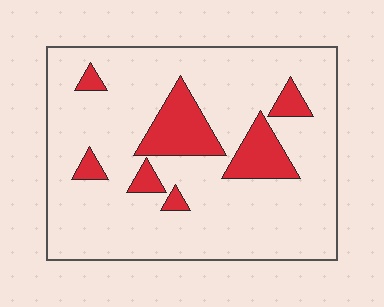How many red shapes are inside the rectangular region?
7.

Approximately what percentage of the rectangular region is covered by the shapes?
Approximately 15%.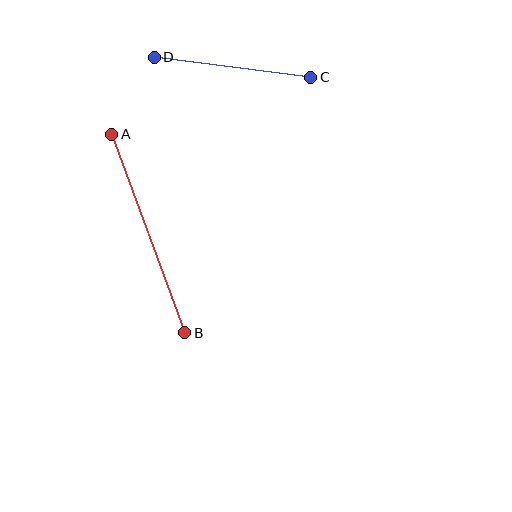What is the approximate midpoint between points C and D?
The midpoint is at approximately (232, 67) pixels.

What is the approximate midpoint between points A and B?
The midpoint is at approximately (148, 234) pixels.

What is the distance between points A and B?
The distance is approximately 212 pixels.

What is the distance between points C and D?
The distance is approximately 158 pixels.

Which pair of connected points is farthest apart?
Points A and B are farthest apart.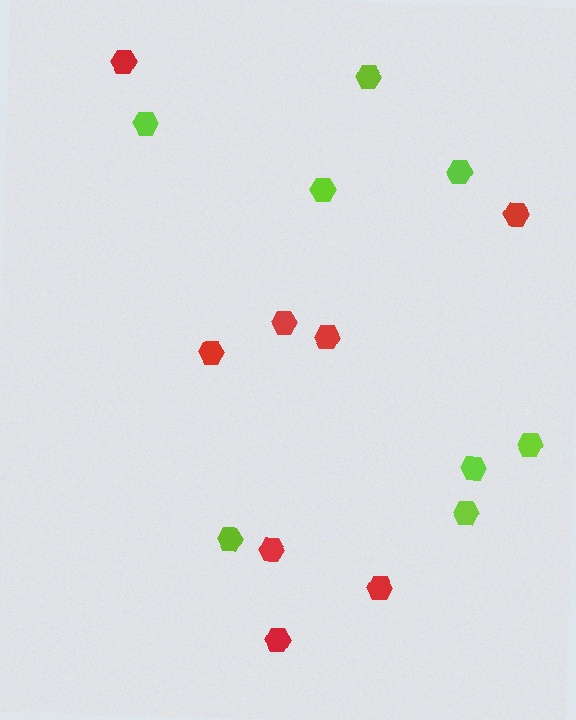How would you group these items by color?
There are 2 groups: one group of red hexagons (8) and one group of lime hexagons (8).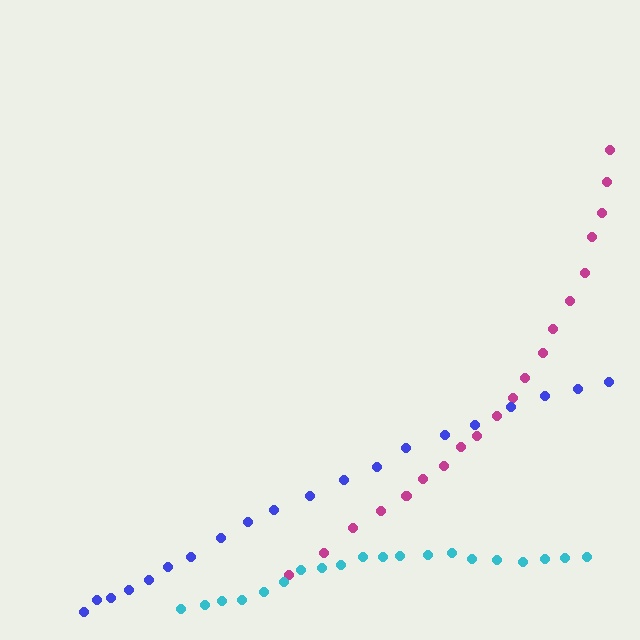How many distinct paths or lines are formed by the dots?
There are 3 distinct paths.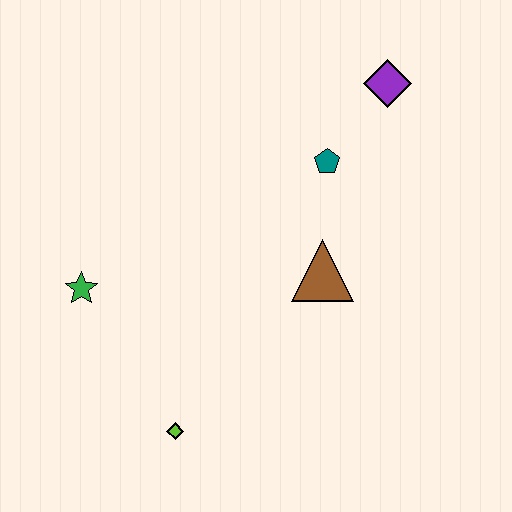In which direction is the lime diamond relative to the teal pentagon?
The lime diamond is below the teal pentagon.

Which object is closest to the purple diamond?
The teal pentagon is closest to the purple diamond.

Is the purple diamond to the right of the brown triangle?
Yes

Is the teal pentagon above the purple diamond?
No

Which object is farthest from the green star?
The purple diamond is farthest from the green star.